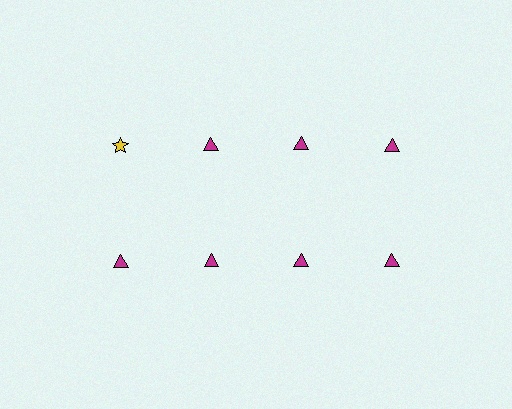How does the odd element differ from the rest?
It differs in both color (yellow instead of magenta) and shape (star instead of triangle).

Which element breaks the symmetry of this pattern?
The yellow star in the top row, leftmost column breaks the symmetry. All other shapes are magenta triangles.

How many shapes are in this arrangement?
There are 8 shapes arranged in a grid pattern.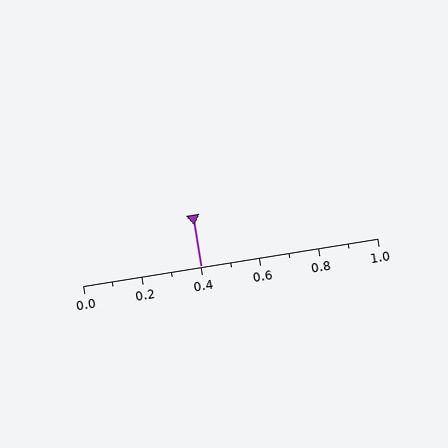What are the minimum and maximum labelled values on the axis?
The axis runs from 0.0 to 1.0.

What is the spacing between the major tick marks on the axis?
The major ticks are spaced 0.2 apart.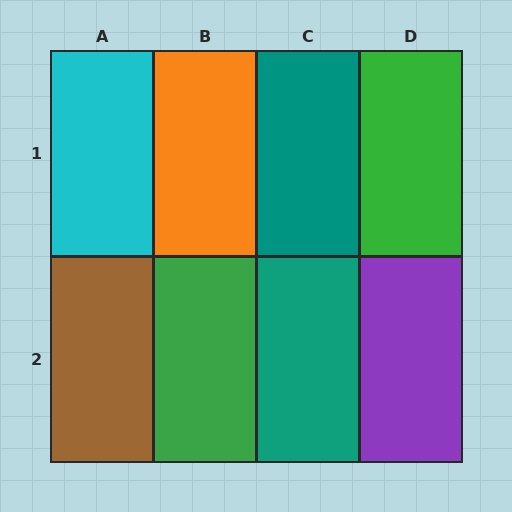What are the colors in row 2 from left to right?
Brown, green, teal, purple.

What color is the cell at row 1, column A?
Cyan.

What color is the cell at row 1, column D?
Green.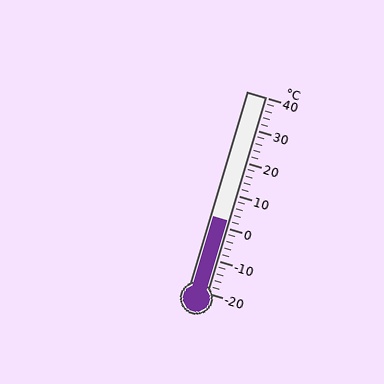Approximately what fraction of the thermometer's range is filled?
The thermometer is filled to approximately 35% of its range.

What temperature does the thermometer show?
The thermometer shows approximately 2°C.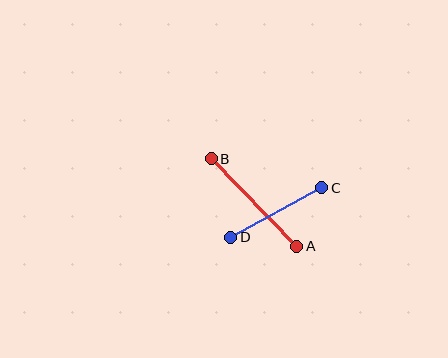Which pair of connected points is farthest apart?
Points A and B are farthest apart.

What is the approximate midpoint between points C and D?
The midpoint is at approximately (276, 212) pixels.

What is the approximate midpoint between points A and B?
The midpoint is at approximately (254, 202) pixels.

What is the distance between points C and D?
The distance is approximately 103 pixels.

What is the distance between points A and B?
The distance is approximately 122 pixels.